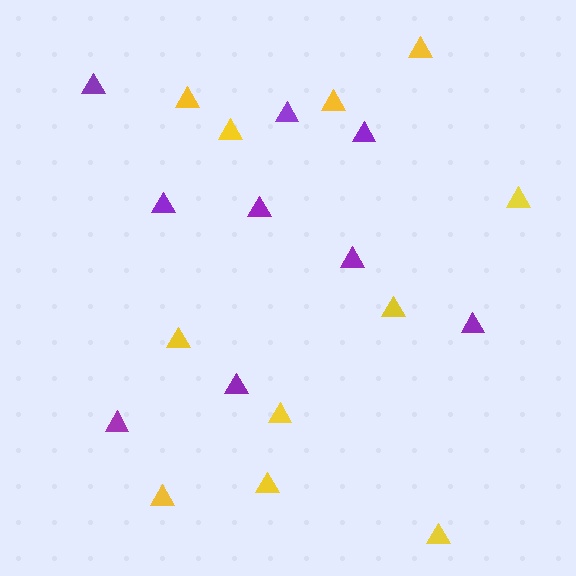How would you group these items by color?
There are 2 groups: one group of purple triangles (9) and one group of yellow triangles (11).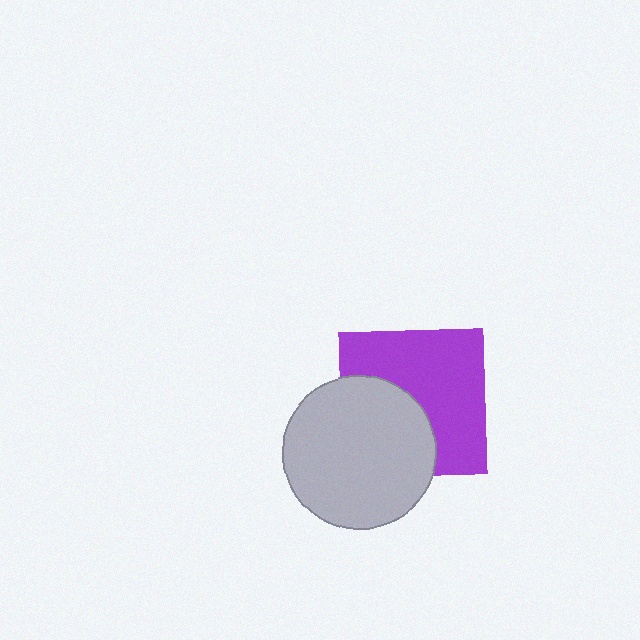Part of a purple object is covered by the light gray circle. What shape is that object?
It is a square.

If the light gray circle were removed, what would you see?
You would see the complete purple square.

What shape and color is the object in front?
The object in front is a light gray circle.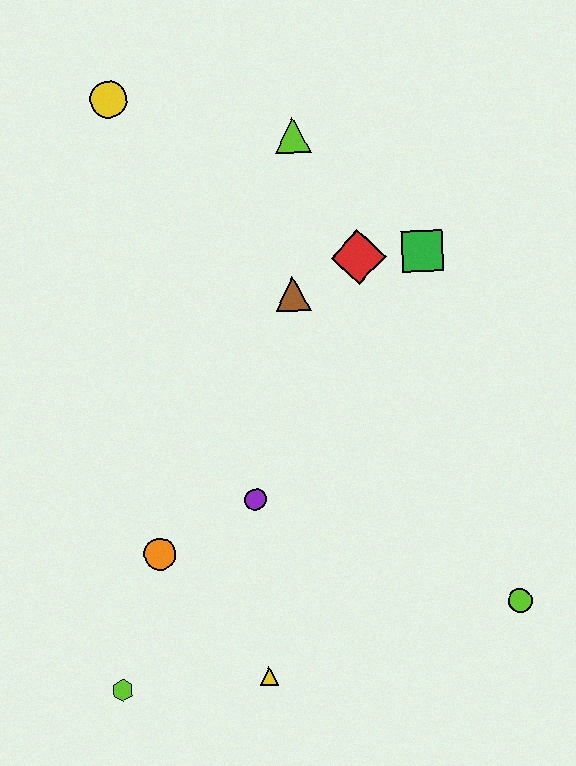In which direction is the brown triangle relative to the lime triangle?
The brown triangle is below the lime triangle.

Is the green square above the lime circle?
Yes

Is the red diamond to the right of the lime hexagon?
Yes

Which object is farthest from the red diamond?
The lime hexagon is farthest from the red diamond.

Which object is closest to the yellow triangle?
The lime hexagon is closest to the yellow triangle.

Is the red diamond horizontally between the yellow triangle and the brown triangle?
No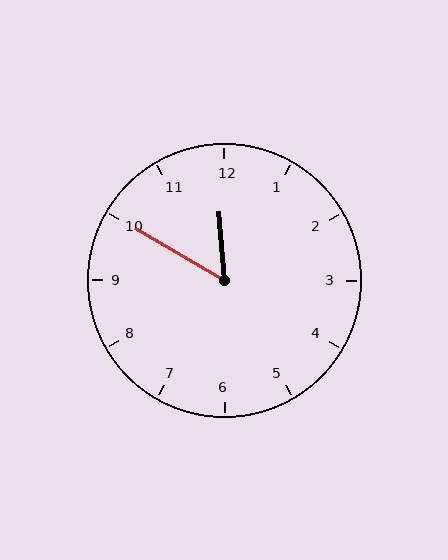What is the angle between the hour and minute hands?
Approximately 55 degrees.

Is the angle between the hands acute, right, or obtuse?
It is acute.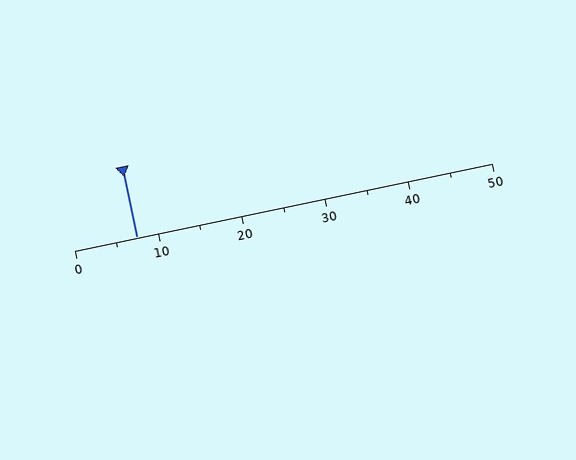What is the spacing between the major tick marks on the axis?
The major ticks are spaced 10 apart.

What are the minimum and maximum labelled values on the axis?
The axis runs from 0 to 50.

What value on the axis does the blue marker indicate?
The marker indicates approximately 7.5.